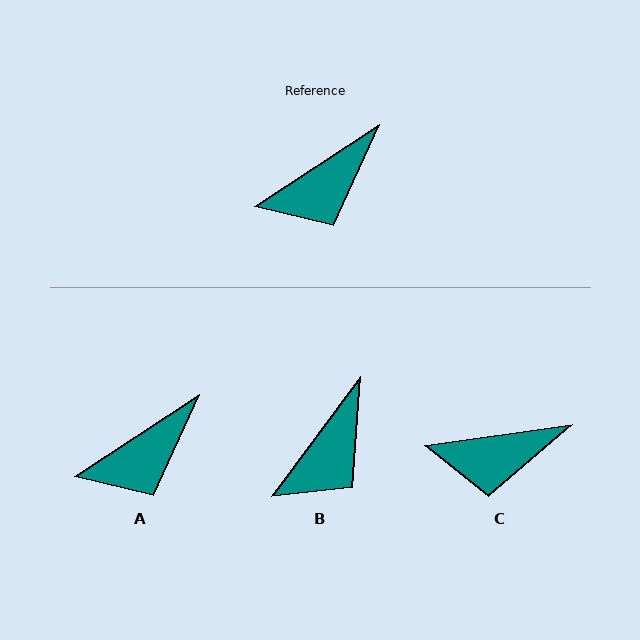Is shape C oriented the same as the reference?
No, it is off by about 25 degrees.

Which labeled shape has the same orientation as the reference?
A.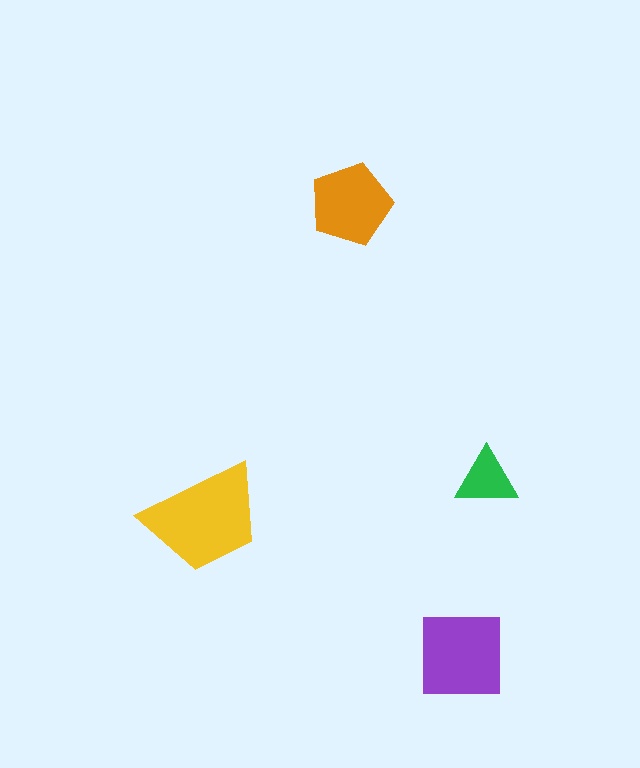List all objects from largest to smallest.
The yellow trapezoid, the purple square, the orange pentagon, the green triangle.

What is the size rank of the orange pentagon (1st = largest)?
3rd.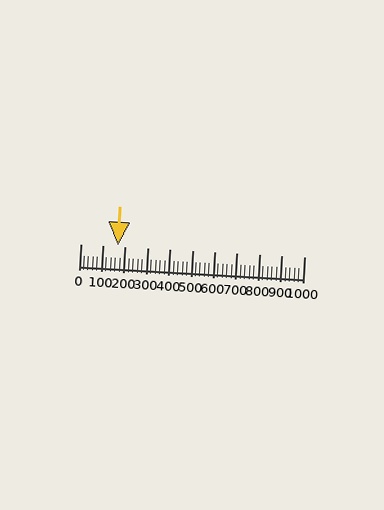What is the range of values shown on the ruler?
The ruler shows values from 0 to 1000.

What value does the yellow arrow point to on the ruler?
The yellow arrow points to approximately 166.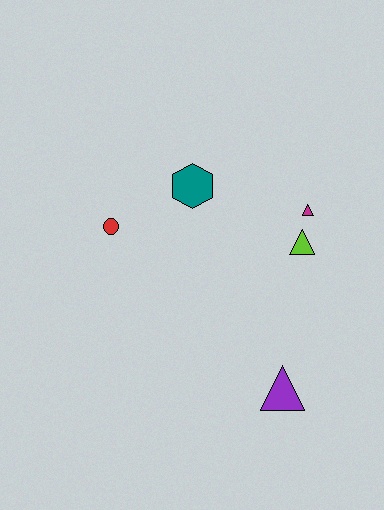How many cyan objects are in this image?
There are no cyan objects.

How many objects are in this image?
There are 5 objects.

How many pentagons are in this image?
There are no pentagons.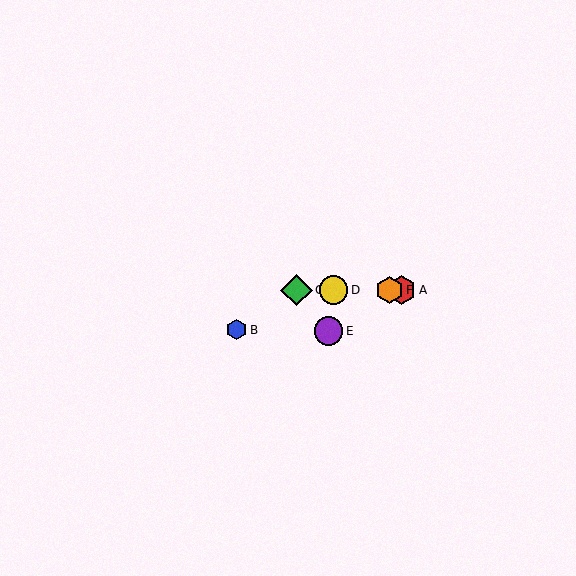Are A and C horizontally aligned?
Yes, both are at y≈290.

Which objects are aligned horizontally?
Objects A, C, D, F are aligned horizontally.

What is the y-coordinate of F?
Object F is at y≈290.